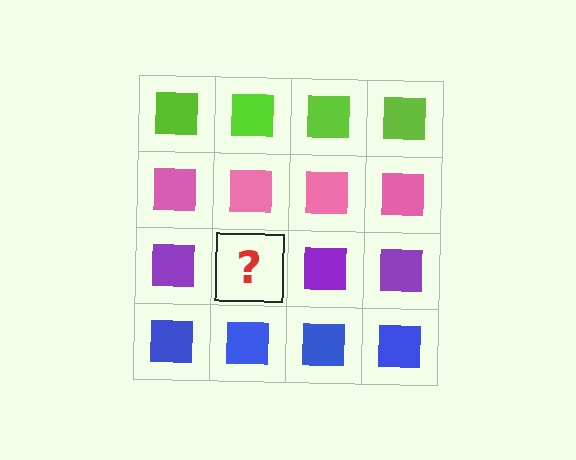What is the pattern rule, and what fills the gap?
The rule is that each row has a consistent color. The gap should be filled with a purple square.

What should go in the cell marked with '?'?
The missing cell should contain a purple square.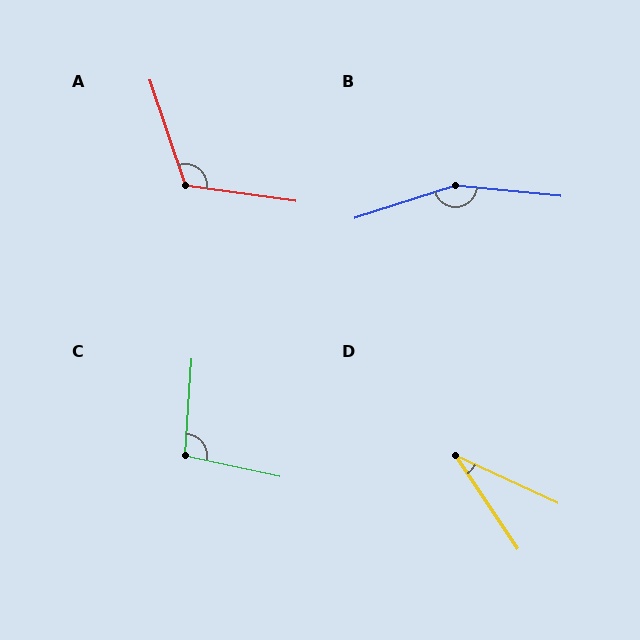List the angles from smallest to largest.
D (31°), C (99°), A (117°), B (156°).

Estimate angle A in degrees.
Approximately 117 degrees.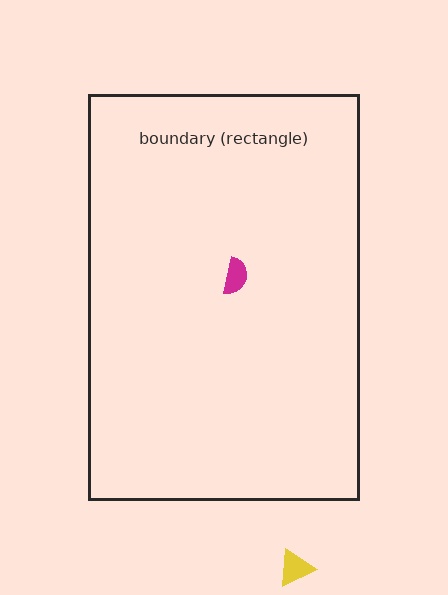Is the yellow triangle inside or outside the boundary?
Outside.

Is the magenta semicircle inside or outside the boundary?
Inside.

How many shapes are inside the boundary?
1 inside, 1 outside.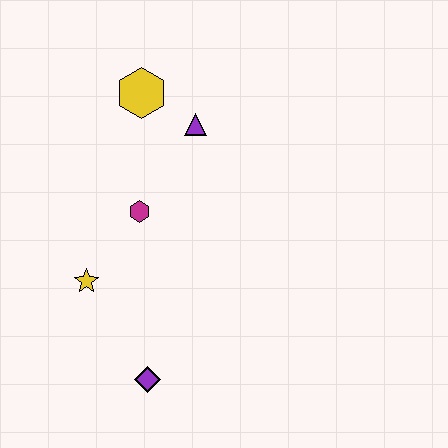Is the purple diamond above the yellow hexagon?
No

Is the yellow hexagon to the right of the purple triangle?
No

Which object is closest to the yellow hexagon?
The purple triangle is closest to the yellow hexagon.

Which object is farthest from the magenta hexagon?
The purple diamond is farthest from the magenta hexagon.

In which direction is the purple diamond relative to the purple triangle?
The purple diamond is below the purple triangle.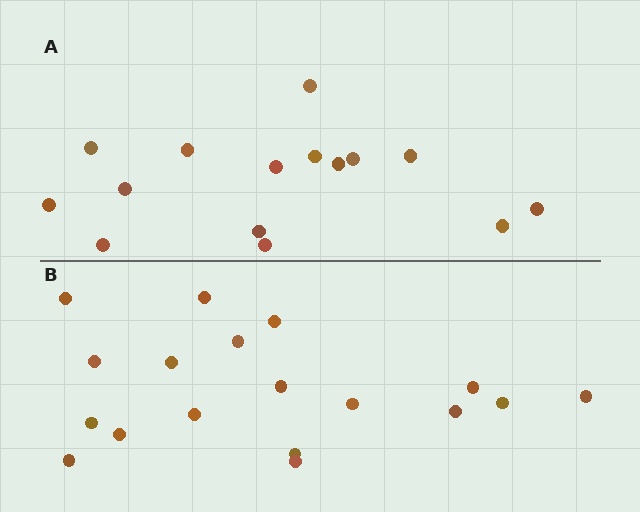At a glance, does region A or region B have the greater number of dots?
Region B (the bottom region) has more dots.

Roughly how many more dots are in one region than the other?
Region B has just a few more — roughly 2 or 3 more dots than region A.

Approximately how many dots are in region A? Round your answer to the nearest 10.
About 20 dots. (The exact count is 15, which rounds to 20.)